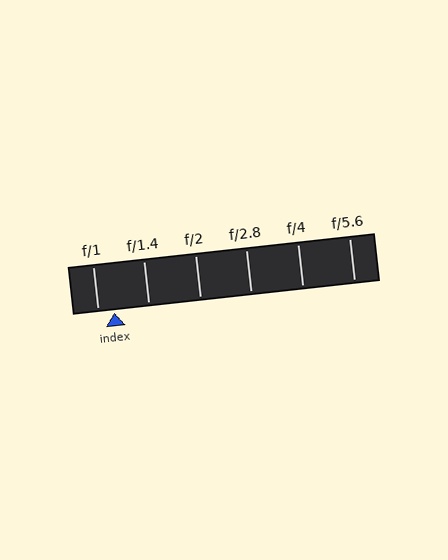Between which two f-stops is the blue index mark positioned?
The index mark is between f/1 and f/1.4.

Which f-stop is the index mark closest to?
The index mark is closest to f/1.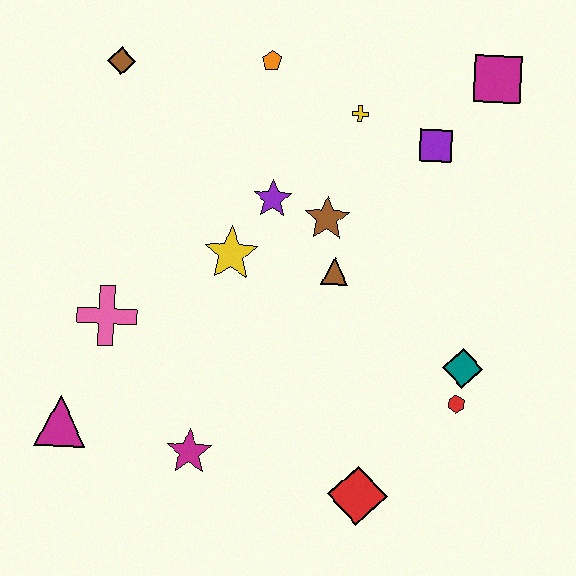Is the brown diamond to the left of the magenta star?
Yes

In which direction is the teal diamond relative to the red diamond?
The teal diamond is above the red diamond.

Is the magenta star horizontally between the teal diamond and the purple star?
No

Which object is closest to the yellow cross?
The purple square is closest to the yellow cross.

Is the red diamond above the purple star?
No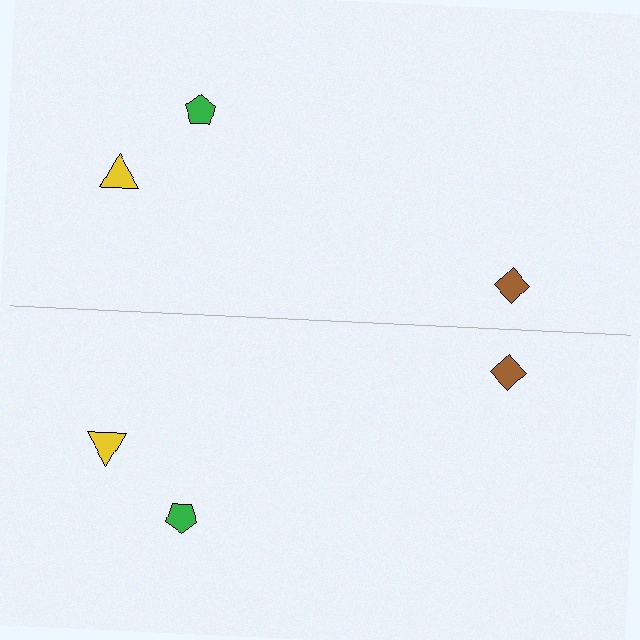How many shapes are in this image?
There are 6 shapes in this image.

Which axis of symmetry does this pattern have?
The pattern has a horizontal axis of symmetry running through the center of the image.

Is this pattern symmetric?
Yes, this pattern has bilateral (reflection) symmetry.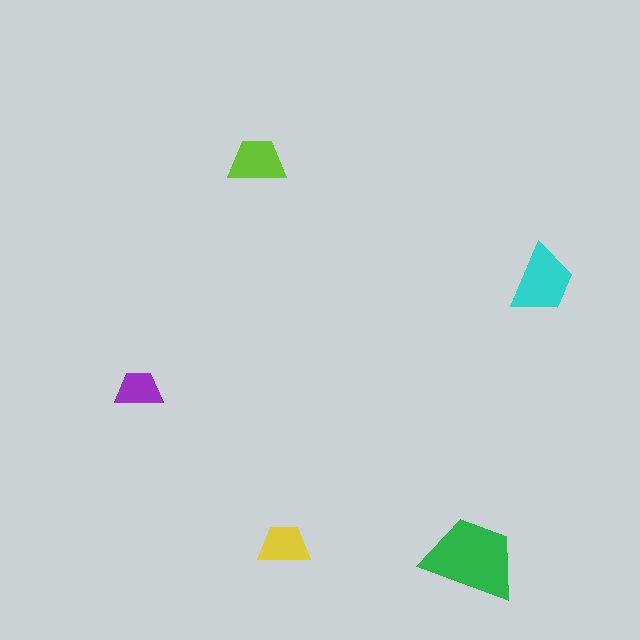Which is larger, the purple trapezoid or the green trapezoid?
The green one.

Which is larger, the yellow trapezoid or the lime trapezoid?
The lime one.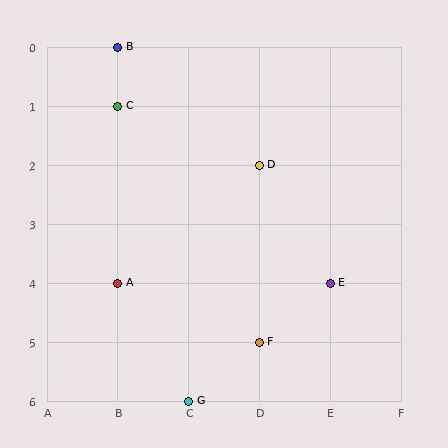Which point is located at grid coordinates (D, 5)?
Point F is at (D, 5).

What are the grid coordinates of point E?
Point E is at grid coordinates (E, 4).